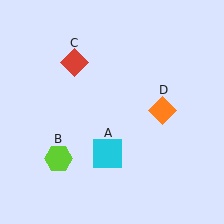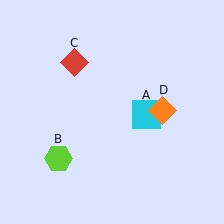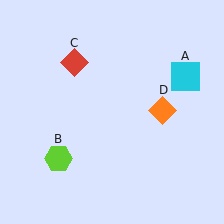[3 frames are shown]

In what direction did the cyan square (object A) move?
The cyan square (object A) moved up and to the right.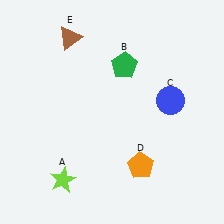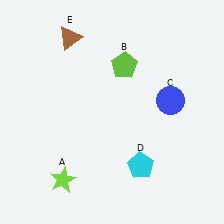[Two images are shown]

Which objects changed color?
B changed from green to lime. D changed from orange to cyan.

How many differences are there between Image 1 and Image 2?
There are 2 differences between the two images.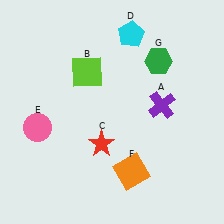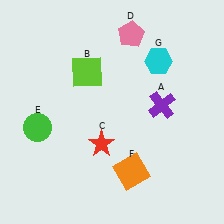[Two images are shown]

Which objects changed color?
D changed from cyan to pink. E changed from pink to green. G changed from green to cyan.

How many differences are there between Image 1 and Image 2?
There are 3 differences between the two images.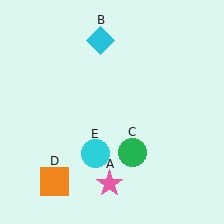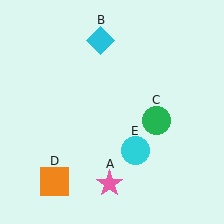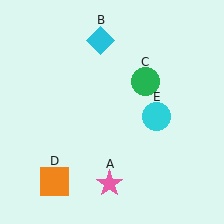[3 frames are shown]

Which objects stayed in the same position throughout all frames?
Pink star (object A) and cyan diamond (object B) and orange square (object D) remained stationary.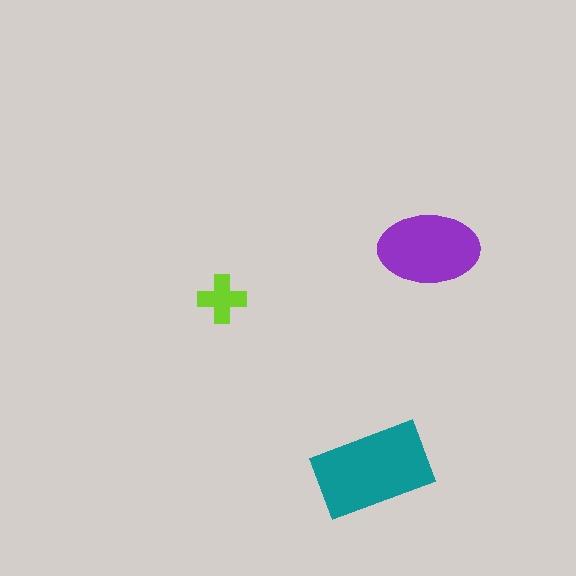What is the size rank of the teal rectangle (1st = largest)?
1st.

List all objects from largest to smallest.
The teal rectangle, the purple ellipse, the lime cross.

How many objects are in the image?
There are 3 objects in the image.